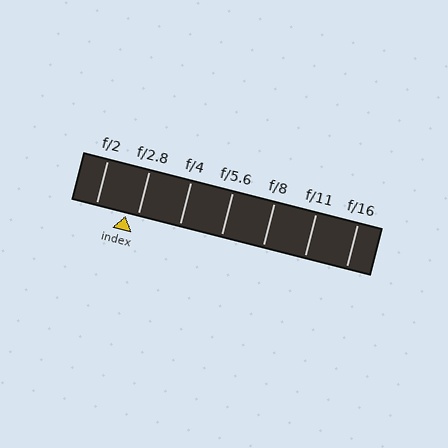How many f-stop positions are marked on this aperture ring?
There are 7 f-stop positions marked.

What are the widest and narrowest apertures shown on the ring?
The widest aperture shown is f/2 and the narrowest is f/16.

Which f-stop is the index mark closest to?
The index mark is closest to f/2.8.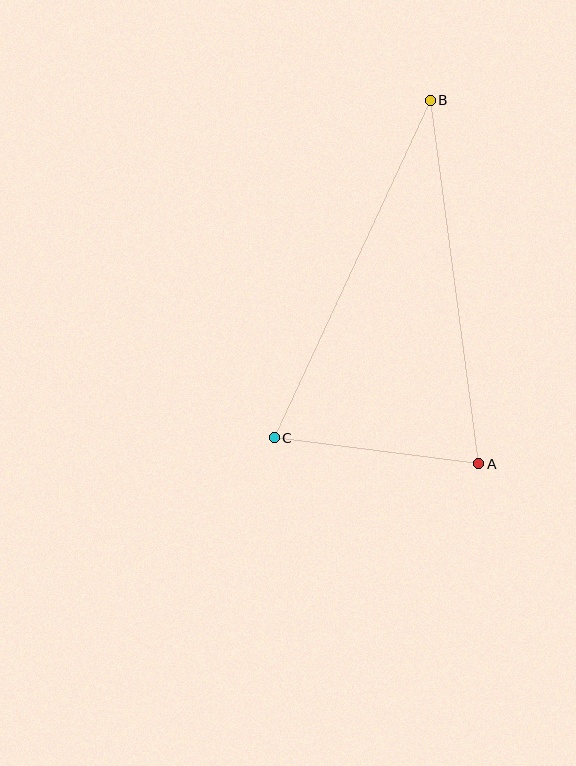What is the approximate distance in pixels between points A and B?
The distance between A and B is approximately 366 pixels.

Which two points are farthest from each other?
Points B and C are farthest from each other.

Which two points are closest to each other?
Points A and C are closest to each other.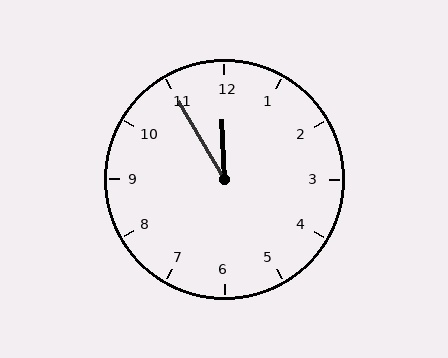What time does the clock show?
11:55.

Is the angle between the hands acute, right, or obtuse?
It is acute.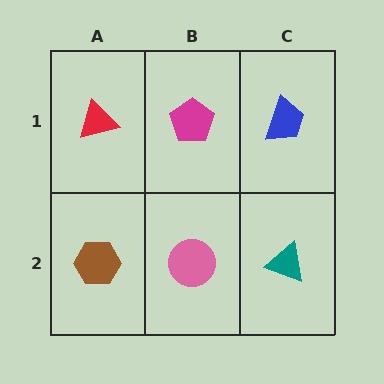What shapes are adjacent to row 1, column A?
A brown hexagon (row 2, column A), a magenta pentagon (row 1, column B).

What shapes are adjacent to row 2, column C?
A blue trapezoid (row 1, column C), a pink circle (row 2, column B).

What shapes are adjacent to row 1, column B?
A pink circle (row 2, column B), a red triangle (row 1, column A), a blue trapezoid (row 1, column C).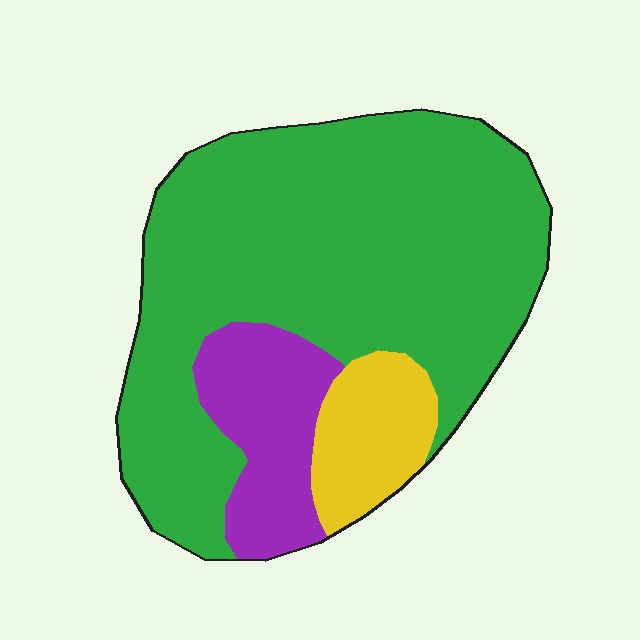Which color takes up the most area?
Green, at roughly 75%.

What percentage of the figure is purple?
Purple covers roughly 15% of the figure.